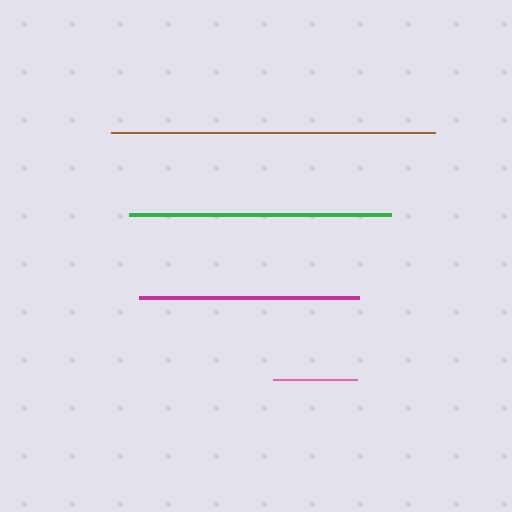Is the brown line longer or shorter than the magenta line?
The brown line is longer than the magenta line.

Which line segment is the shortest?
The pink line is the shortest at approximately 84 pixels.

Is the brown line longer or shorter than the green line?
The brown line is longer than the green line.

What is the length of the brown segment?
The brown segment is approximately 324 pixels long.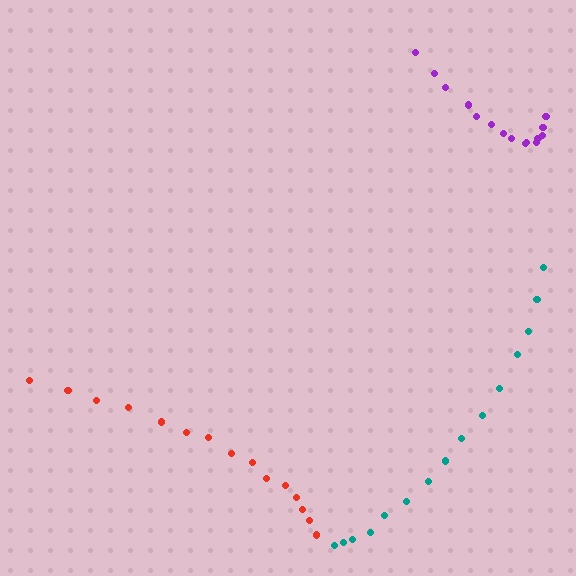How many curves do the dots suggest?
There are 3 distinct paths.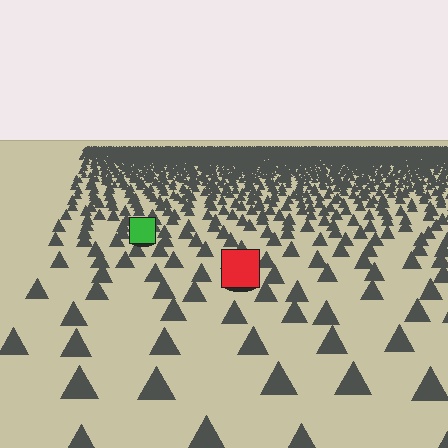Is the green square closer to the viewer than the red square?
No. The red square is closer — you can tell from the texture gradient: the ground texture is coarser near it.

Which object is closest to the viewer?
The red square is closest. The texture marks near it are larger and more spread out.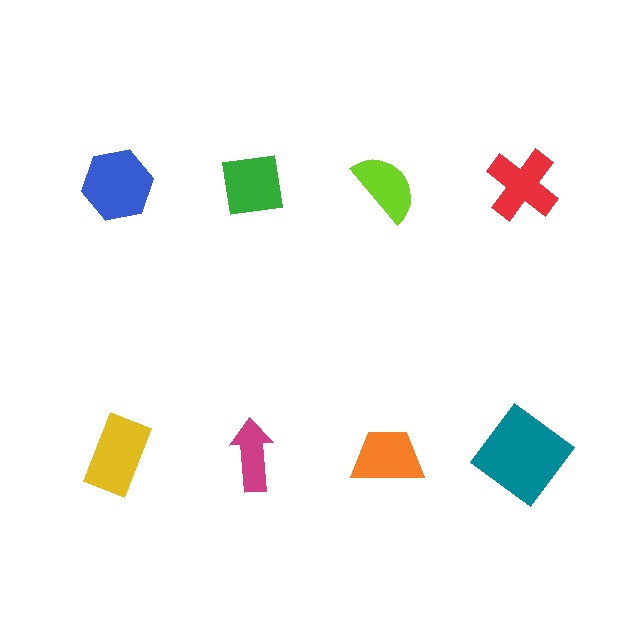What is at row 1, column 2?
A green square.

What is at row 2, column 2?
A magenta arrow.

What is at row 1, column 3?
A lime semicircle.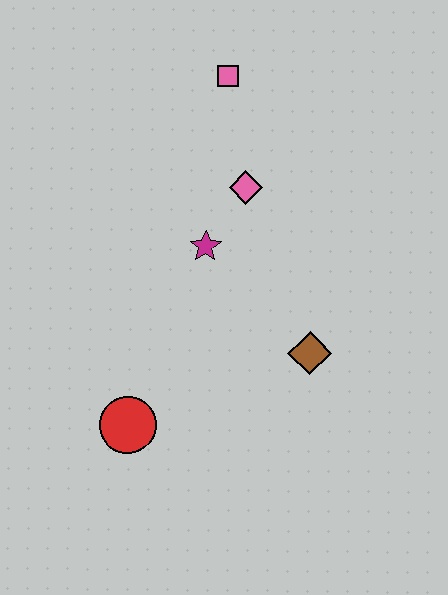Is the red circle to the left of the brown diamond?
Yes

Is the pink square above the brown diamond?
Yes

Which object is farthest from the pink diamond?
The red circle is farthest from the pink diamond.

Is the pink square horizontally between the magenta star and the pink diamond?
Yes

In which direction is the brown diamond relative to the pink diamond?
The brown diamond is below the pink diamond.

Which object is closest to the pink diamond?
The magenta star is closest to the pink diamond.